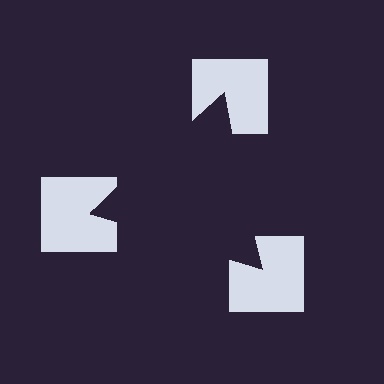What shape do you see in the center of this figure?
An illusory triangle — its edges are inferred from the aligned wedge cuts in the notched squares, not physically drawn.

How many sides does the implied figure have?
3 sides.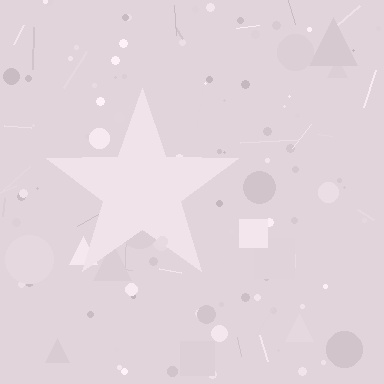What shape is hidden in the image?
A star is hidden in the image.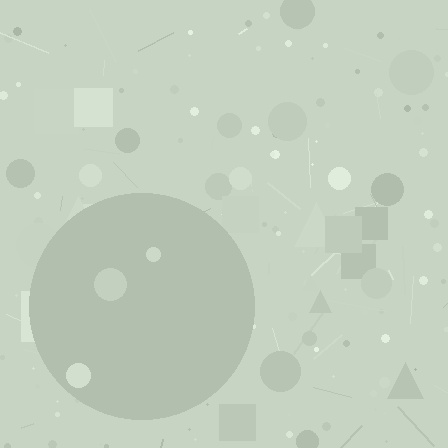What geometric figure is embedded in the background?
A circle is embedded in the background.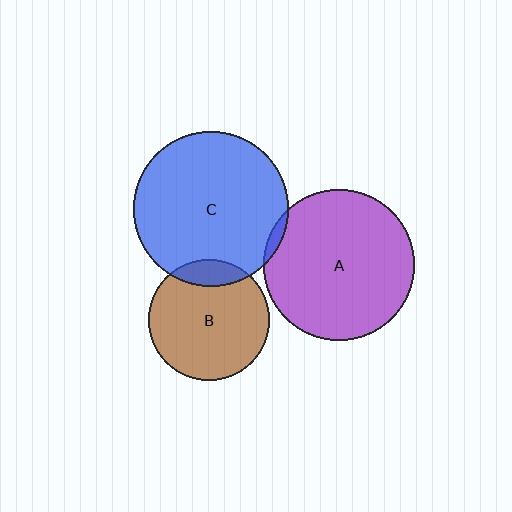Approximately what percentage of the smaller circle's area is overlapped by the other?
Approximately 5%.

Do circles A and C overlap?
Yes.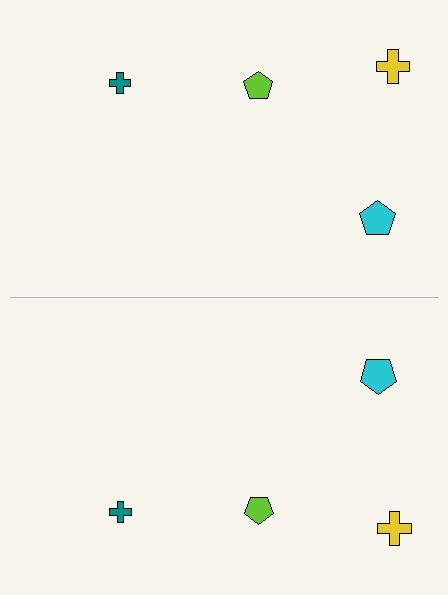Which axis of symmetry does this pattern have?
The pattern has a horizontal axis of symmetry running through the center of the image.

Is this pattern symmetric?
Yes, this pattern has bilateral (reflection) symmetry.